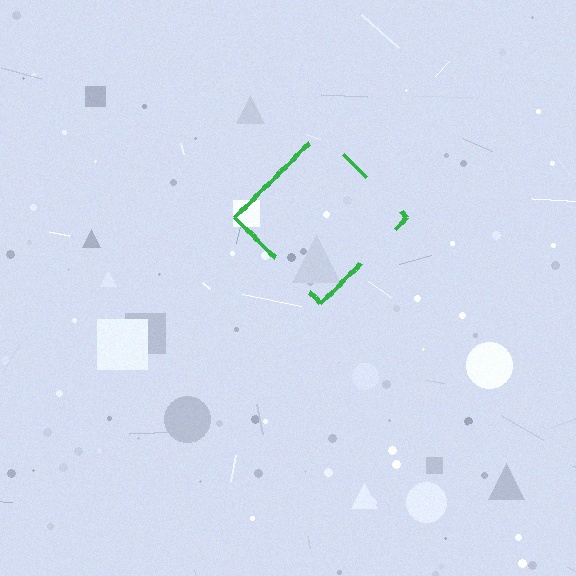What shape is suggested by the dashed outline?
The dashed outline suggests a diamond.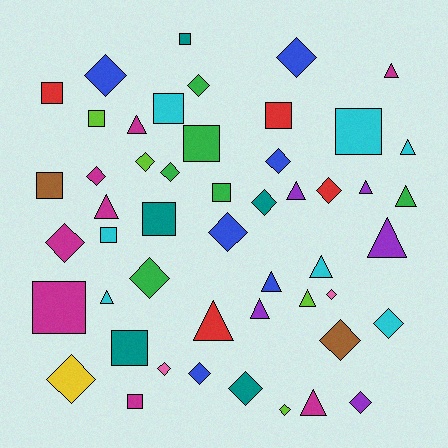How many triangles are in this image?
There are 15 triangles.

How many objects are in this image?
There are 50 objects.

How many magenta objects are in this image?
There are 8 magenta objects.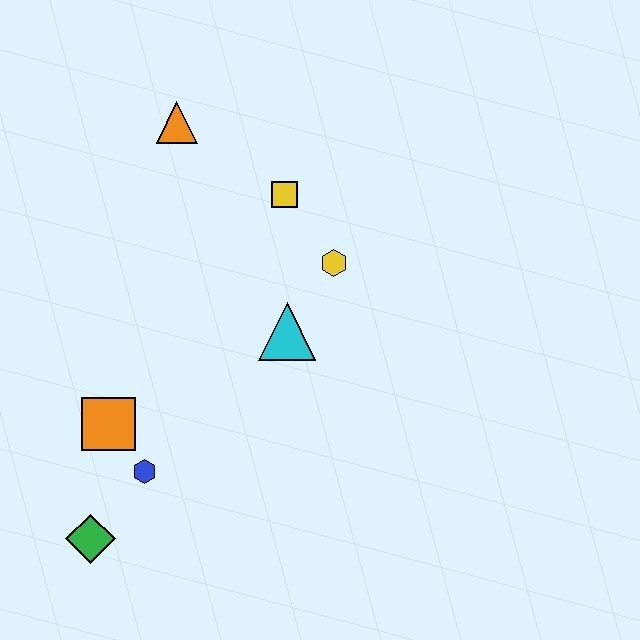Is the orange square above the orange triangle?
No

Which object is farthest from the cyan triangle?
The green diamond is farthest from the cyan triangle.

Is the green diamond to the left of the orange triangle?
Yes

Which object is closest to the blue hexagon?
The orange square is closest to the blue hexagon.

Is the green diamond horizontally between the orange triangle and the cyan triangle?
No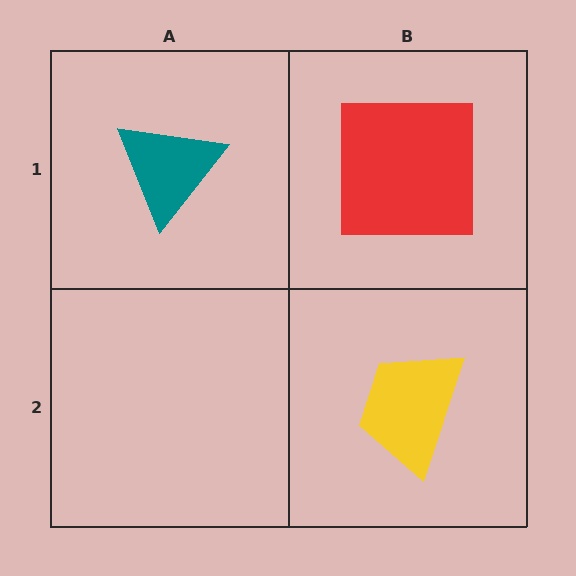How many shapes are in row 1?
2 shapes.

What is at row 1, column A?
A teal triangle.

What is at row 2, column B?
A yellow trapezoid.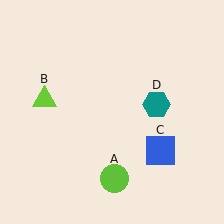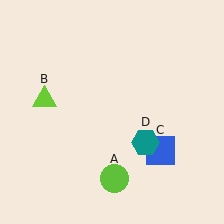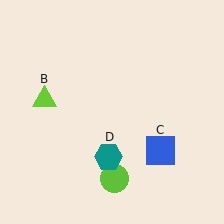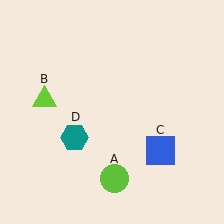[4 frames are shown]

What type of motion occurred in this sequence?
The teal hexagon (object D) rotated clockwise around the center of the scene.